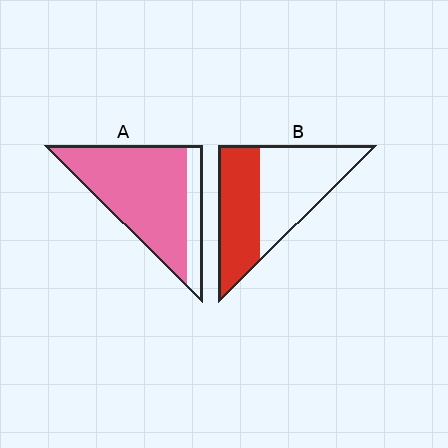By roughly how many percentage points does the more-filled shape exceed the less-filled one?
By roughly 35 percentage points (A over B).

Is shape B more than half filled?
No.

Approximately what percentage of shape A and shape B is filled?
A is approximately 80% and B is approximately 45%.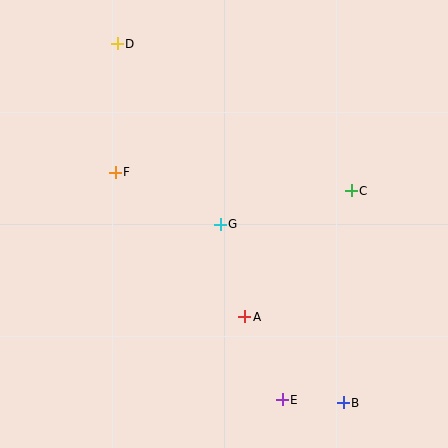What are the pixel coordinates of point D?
Point D is at (117, 44).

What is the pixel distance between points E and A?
The distance between E and A is 91 pixels.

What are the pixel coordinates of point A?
Point A is at (245, 317).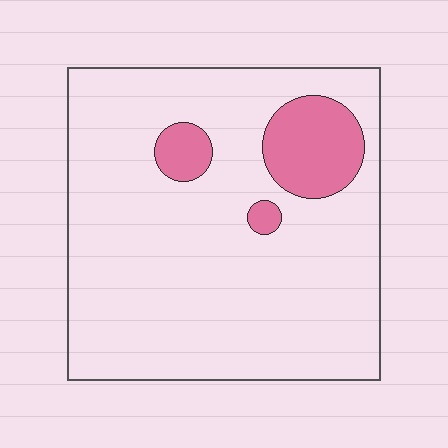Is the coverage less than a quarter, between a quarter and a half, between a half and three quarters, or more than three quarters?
Less than a quarter.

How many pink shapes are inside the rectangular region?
3.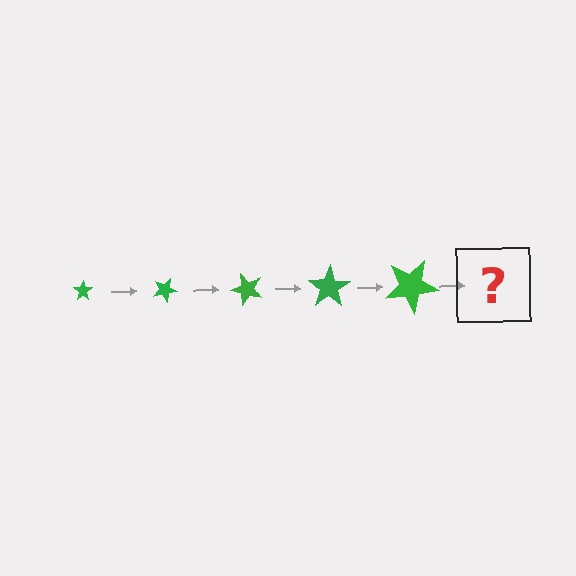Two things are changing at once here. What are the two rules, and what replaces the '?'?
The two rules are that the star grows larger each step and it rotates 25 degrees each step. The '?' should be a star, larger than the previous one and rotated 125 degrees from the start.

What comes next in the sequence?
The next element should be a star, larger than the previous one and rotated 125 degrees from the start.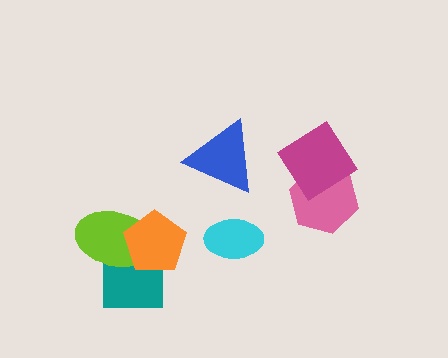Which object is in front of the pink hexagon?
The magenta diamond is in front of the pink hexagon.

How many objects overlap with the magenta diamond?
1 object overlaps with the magenta diamond.